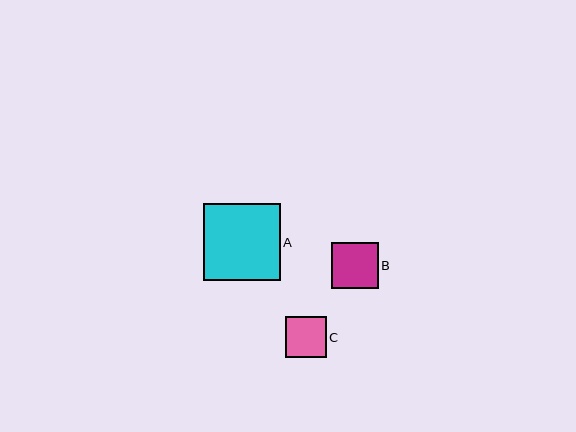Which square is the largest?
Square A is the largest with a size of approximately 77 pixels.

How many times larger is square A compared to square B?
Square A is approximately 1.7 times the size of square B.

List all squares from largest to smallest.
From largest to smallest: A, B, C.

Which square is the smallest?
Square C is the smallest with a size of approximately 41 pixels.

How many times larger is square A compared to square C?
Square A is approximately 1.9 times the size of square C.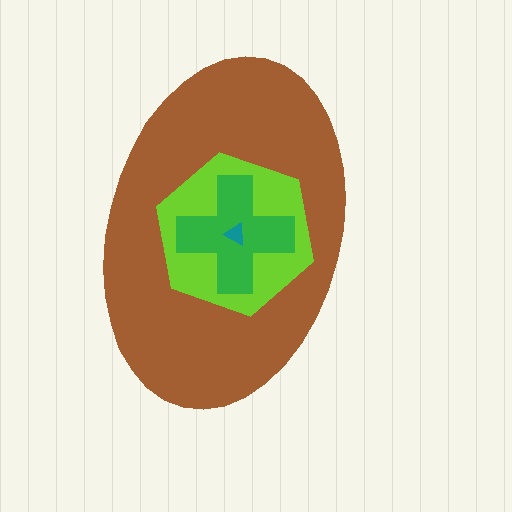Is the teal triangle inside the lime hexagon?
Yes.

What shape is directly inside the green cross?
The teal triangle.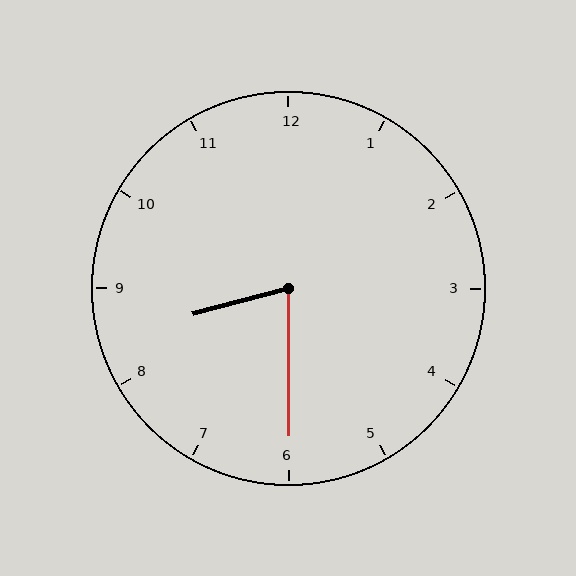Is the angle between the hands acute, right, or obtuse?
It is acute.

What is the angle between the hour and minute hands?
Approximately 75 degrees.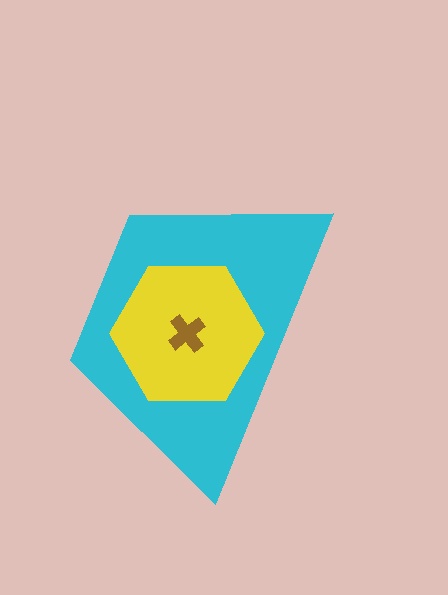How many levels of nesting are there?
3.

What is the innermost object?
The brown cross.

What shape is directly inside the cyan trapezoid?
The yellow hexagon.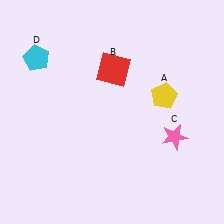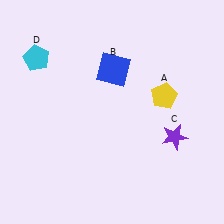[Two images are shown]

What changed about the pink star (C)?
In Image 1, C is pink. In Image 2, it changed to purple.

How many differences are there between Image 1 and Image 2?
There are 2 differences between the two images.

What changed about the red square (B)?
In Image 1, B is red. In Image 2, it changed to blue.